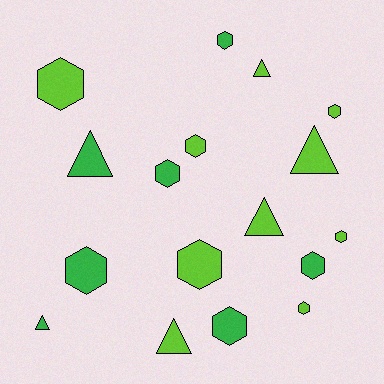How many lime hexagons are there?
There are 6 lime hexagons.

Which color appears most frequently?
Lime, with 10 objects.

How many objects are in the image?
There are 17 objects.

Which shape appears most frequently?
Hexagon, with 11 objects.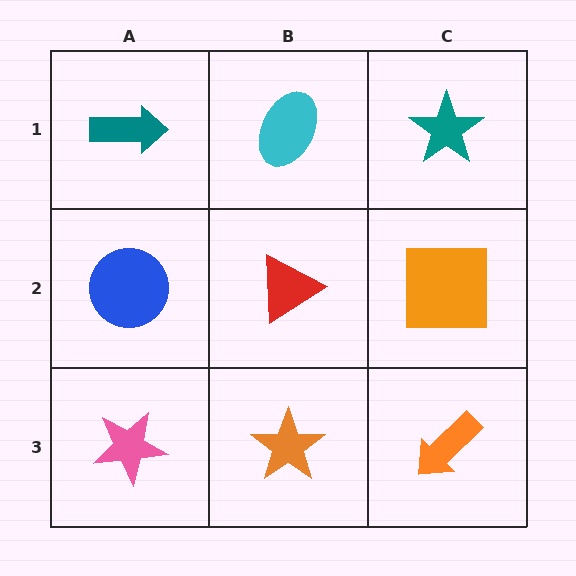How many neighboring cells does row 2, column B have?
4.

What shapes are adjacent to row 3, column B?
A red triangle (row 2, column B), a pink star (row 3, column A), an orange arrow (row 3, column C).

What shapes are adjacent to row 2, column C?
A teal star (row 1, column C), an orange arrow (row 3, column C), a red triangle (row 2, column B).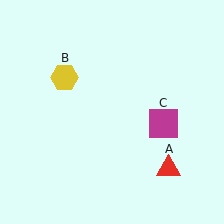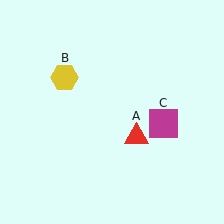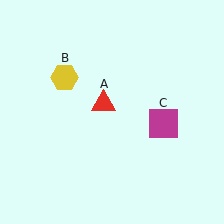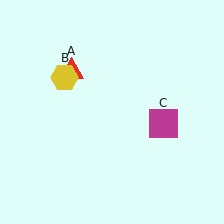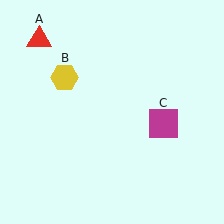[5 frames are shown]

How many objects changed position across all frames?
1 object changed position: red triangle (object A).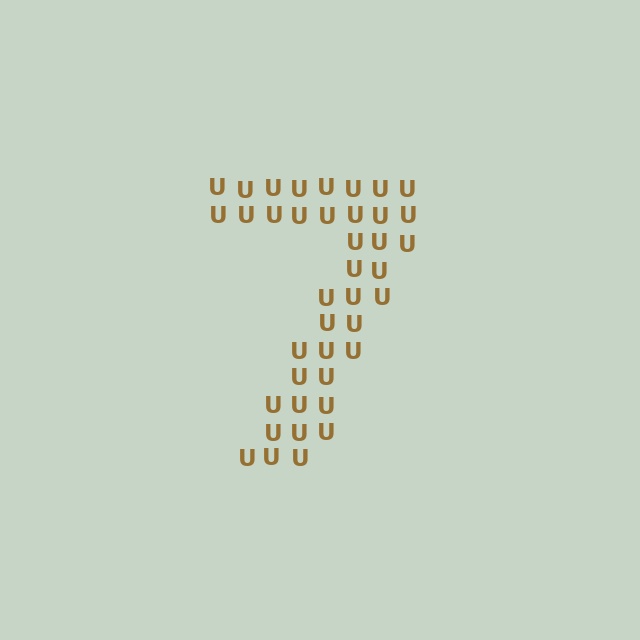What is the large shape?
The large shape is the digit 7.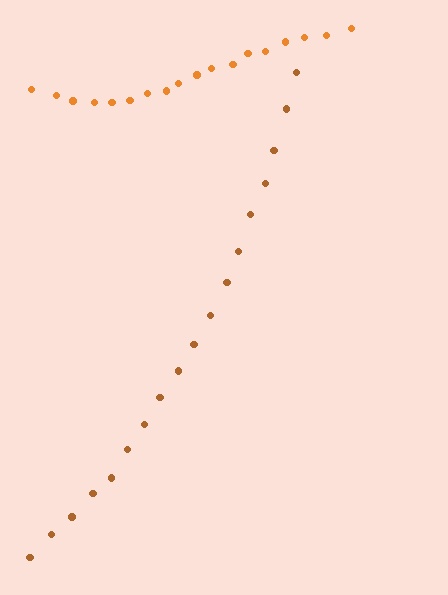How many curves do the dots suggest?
There are 2 distinct paths.